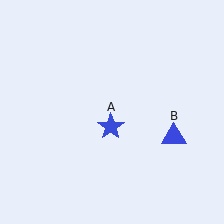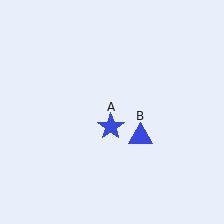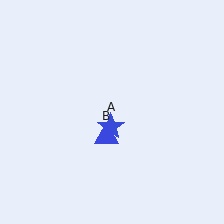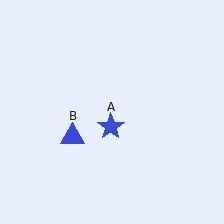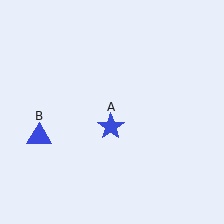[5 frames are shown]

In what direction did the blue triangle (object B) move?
The blue triangle (object B) moved left.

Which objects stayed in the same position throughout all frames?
Blue star (object A) remained stationary.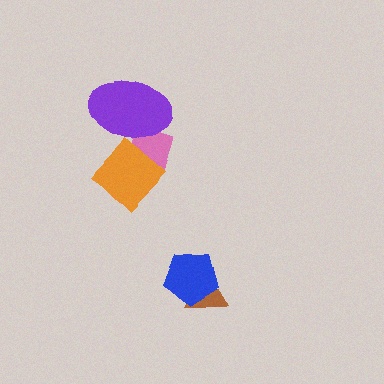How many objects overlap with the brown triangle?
1 object overlaps with the brown triangle.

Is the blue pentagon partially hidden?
No, no other shape covers it.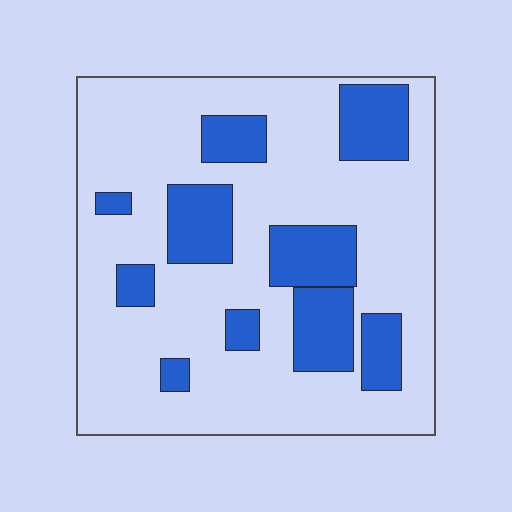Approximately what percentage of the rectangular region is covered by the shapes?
Approximately 25%.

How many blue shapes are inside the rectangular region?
10.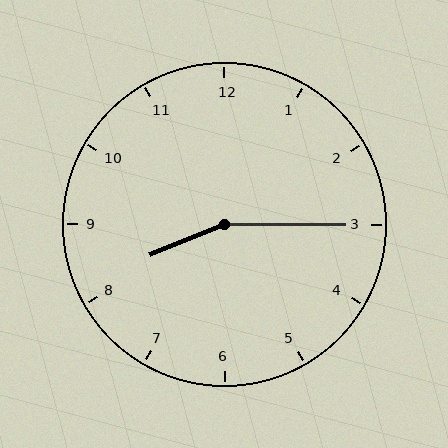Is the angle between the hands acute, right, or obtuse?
It is obtuse.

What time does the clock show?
8:15.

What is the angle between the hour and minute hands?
Approximately 158 degrees.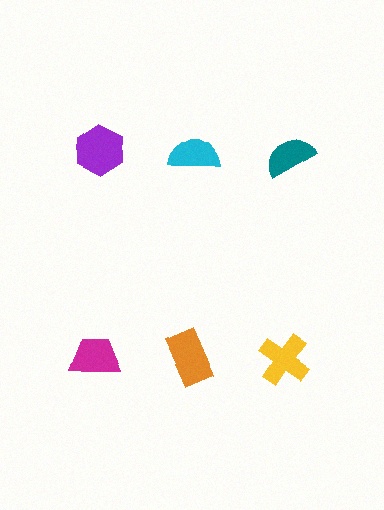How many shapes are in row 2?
3 shapes.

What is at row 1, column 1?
A purple hexagon.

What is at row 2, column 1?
A magenta trapezoid.